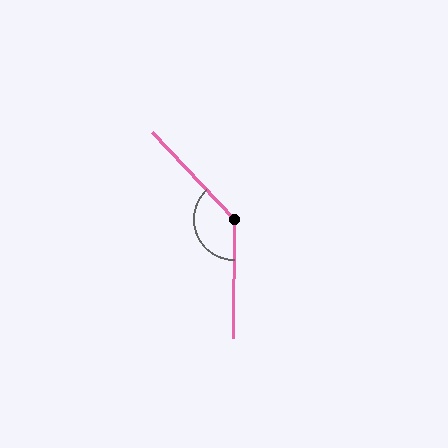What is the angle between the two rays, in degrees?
Approximately 137 degrees.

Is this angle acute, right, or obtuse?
It is obtuse.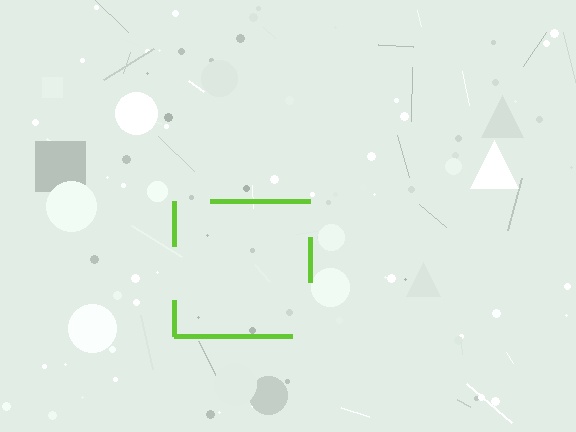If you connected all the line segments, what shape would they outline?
They would outline a square.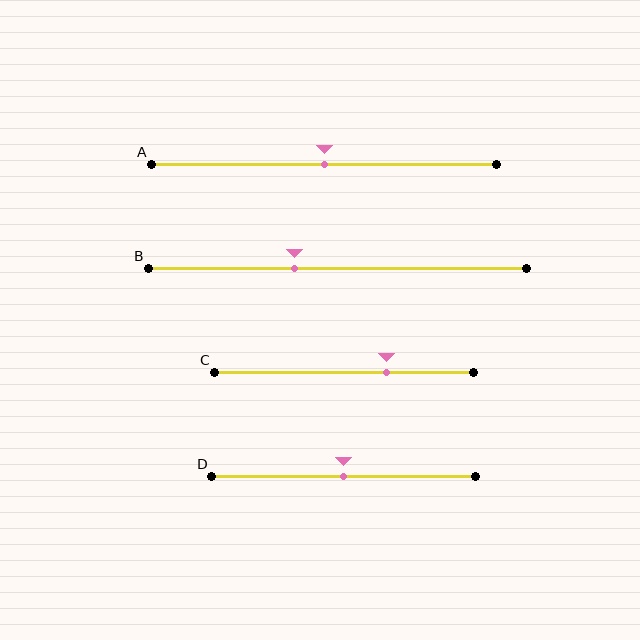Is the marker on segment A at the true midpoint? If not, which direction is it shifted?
Yes, the marker on segment A is at the true midpoint.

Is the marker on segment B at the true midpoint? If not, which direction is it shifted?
No, the marker on segment B is shifted to the left by about 12% of the segment length.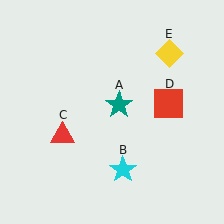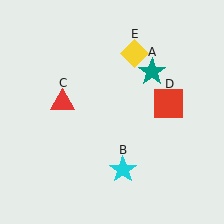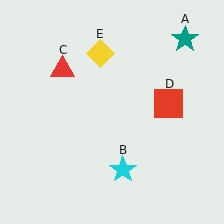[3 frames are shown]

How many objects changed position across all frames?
3 objects changed position: teal star (object A), red triangle (object C), yellow diamond (object E).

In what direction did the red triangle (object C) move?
The red triangle (object C) moved up.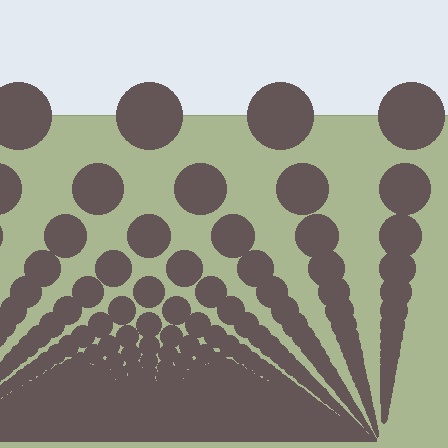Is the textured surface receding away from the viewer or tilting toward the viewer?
The surface appears to tilt toward the viewer. Texture elements get larger and sparser toward the top.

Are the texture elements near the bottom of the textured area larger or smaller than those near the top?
Smaller. The gradient is inverted — elements near the bottom are smaller and denser.